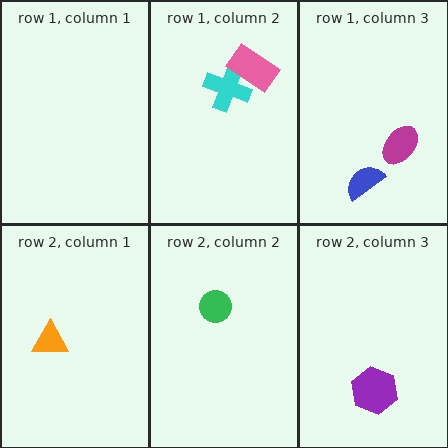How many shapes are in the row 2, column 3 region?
1.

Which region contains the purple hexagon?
The row 2, column 3 region.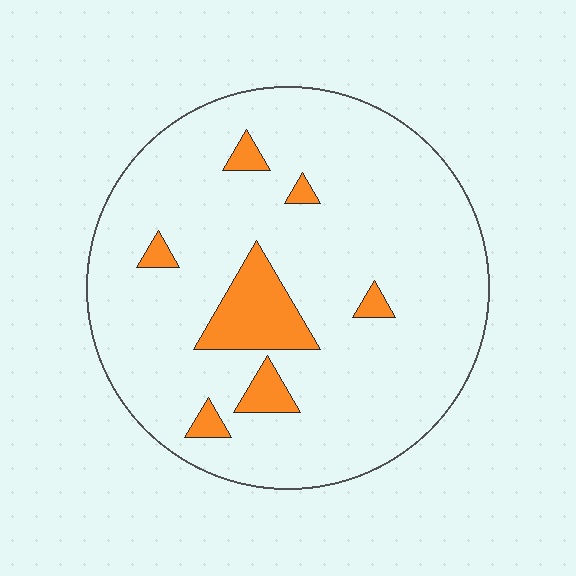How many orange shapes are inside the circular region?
7.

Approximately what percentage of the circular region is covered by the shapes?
Approximately 10%.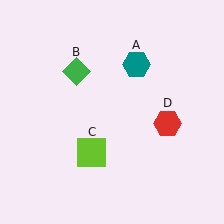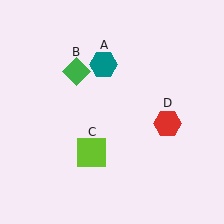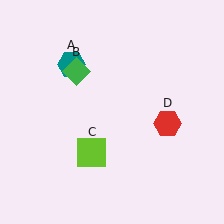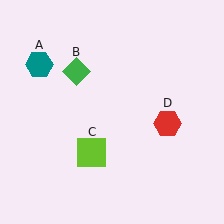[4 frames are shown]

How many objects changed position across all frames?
1 object changed position: teal hexagon (object A).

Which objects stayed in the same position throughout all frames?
Green diamond (object B) and lime square (object C) and red hexagon (object D) remained stationary.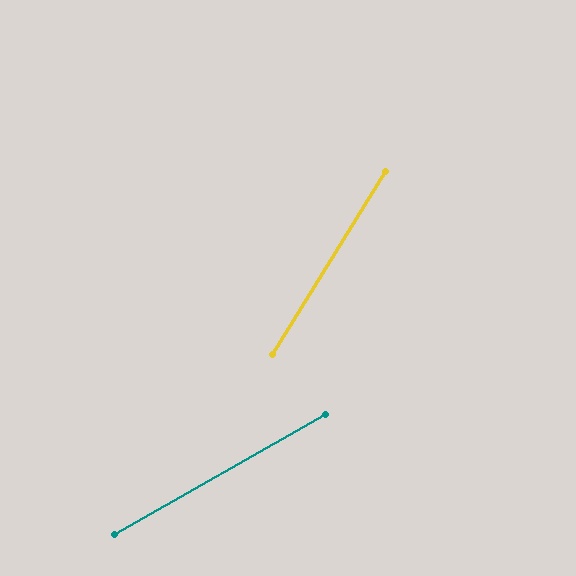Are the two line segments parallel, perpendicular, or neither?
Neither parallel nor perpendicular — they differ by about 29°.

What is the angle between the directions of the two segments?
Approximately 29 degrees.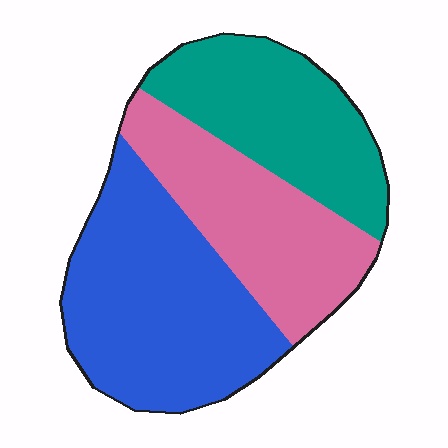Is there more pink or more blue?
Blue.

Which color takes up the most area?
Blue, at roughly 40%.